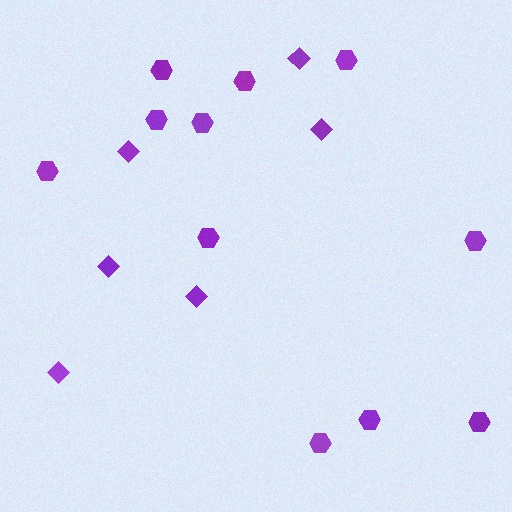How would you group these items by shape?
There are 2 groups: one group of hexagons (11) and one group of diamonds (6).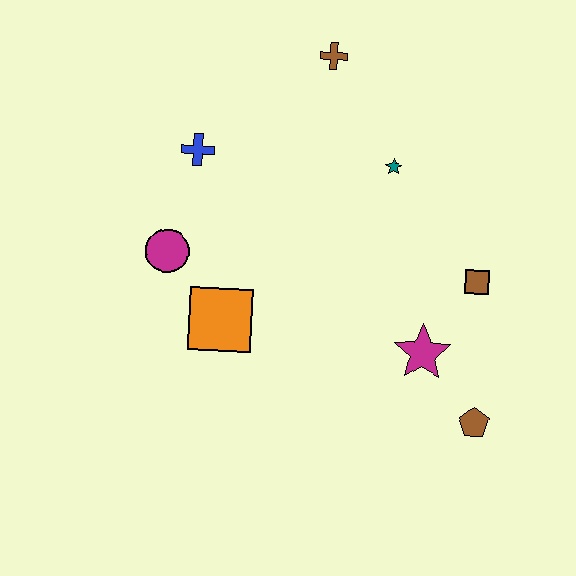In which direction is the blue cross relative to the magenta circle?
The blue cross is above the magenta circle.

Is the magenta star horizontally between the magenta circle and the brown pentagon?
Yes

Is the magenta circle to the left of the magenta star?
Yes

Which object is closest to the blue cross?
The magenta circle is closest to the blue cross.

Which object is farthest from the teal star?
The brown pentagon is farthest from the teal star.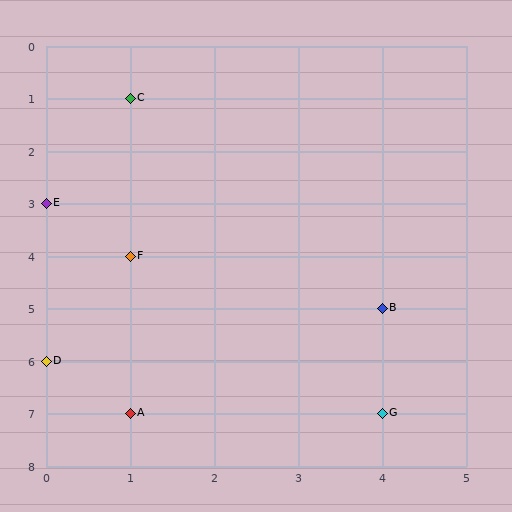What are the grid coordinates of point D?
Point D is at grid coordinates (0, 6).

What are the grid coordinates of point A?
Point A is at grid coordinates (1, 7).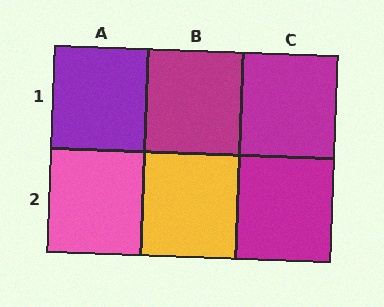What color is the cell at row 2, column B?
Yellow.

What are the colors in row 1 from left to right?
Purple, magenta, magenta.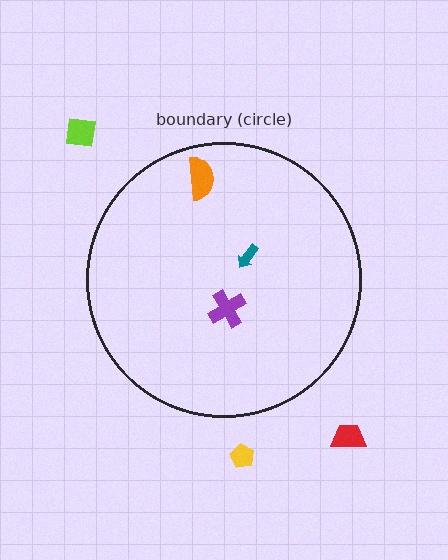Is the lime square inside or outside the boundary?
Outside.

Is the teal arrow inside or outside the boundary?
Inside.